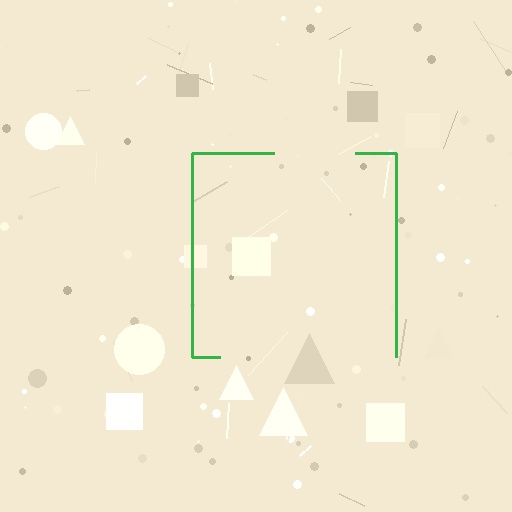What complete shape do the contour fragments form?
The contour fragments form a square.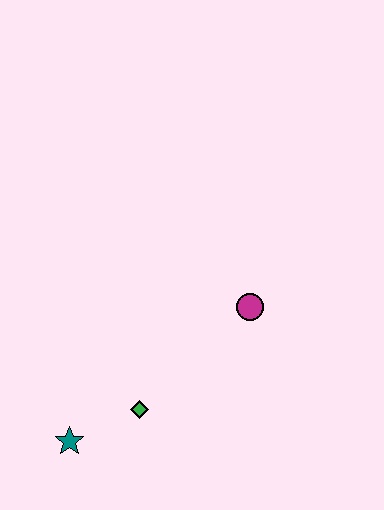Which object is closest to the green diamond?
The teal star is closest to the green diamond.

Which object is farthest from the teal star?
The magenta circle is farthest from the teal star.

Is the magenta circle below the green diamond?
No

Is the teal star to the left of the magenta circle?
Yes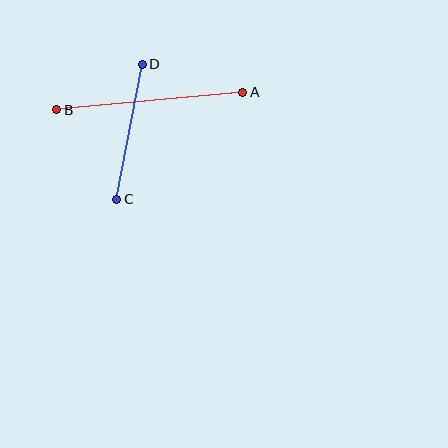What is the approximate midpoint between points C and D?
The midpoint is at approximately (130, 132) pixels.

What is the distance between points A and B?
The distance is approximately 187 pixels.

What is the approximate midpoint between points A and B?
The midpoint is at approximately (150, 101) pixels.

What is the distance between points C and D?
The distance is approximately 137 pixels.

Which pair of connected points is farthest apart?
Points A and B are farthest apart.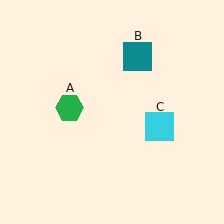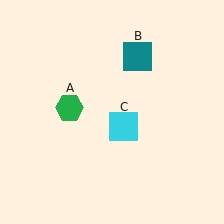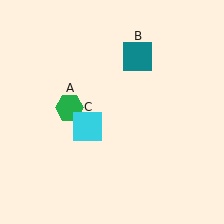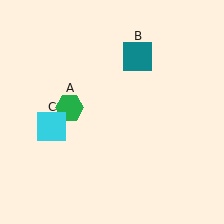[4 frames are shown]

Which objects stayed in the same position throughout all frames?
Green hexagon (object A) and teal square (object B) remained stationary.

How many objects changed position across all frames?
1 object changed position: cyan square (object C).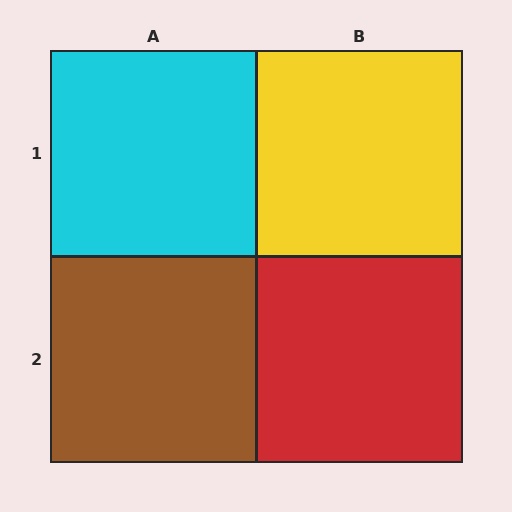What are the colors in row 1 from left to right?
Cyan, yellow.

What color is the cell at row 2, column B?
Red.